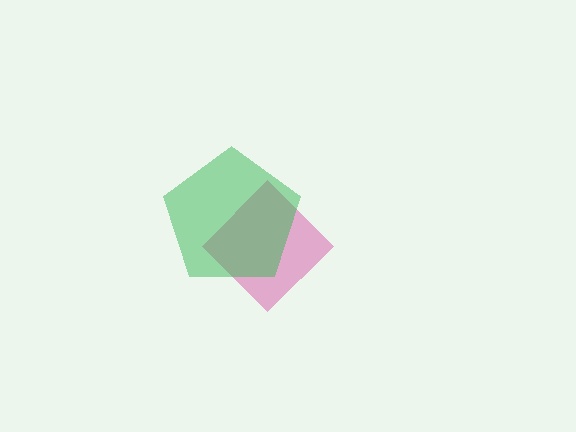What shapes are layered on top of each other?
The layered shapes are: a pink diamond, a green pentagon.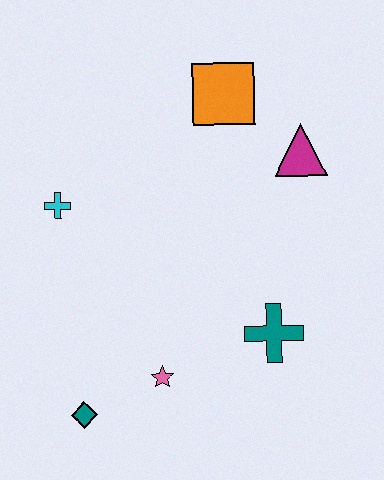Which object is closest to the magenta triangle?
The orange square is closest to the magenta triangle.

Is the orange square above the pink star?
Yes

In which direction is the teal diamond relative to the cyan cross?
The teal diamond is below the cyan cross.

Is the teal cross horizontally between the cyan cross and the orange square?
No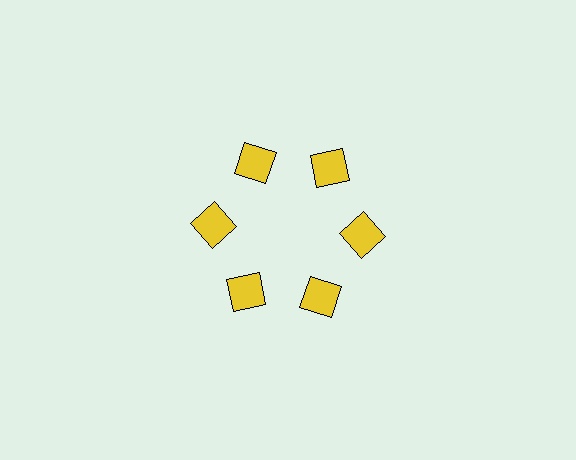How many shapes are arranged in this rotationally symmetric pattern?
There are 6 shapes, arranged in 6 groups of 1.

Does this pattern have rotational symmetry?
Yes, this pattern has 6-fold rotational symmetry. It looks the same after rotating 60 degrees around the center.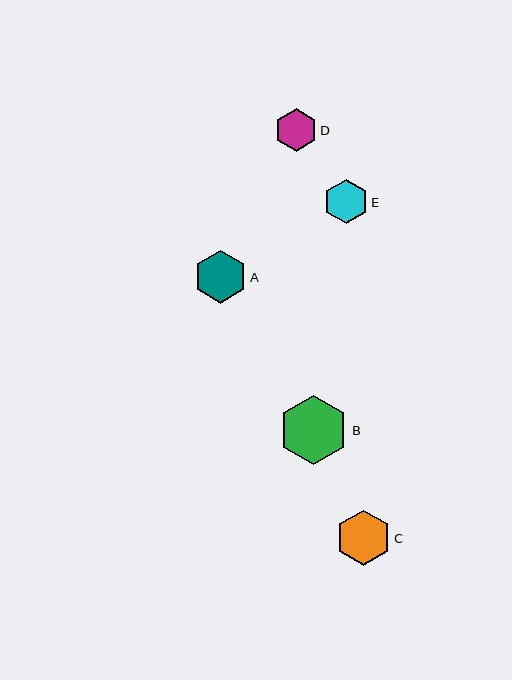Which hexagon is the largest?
Hexagon B is the largest with a size of approximately 70 pixels.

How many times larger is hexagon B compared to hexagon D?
Hexagon B is approximately 1.6 times the size of hexagon D.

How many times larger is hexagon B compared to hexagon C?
Hexagon B is approximately 1.3 times the size of hexagon C.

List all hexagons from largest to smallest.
From largest to smallest: B, C, A, E, D.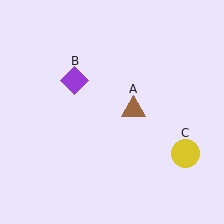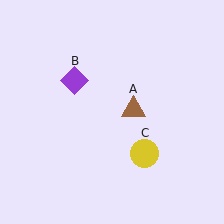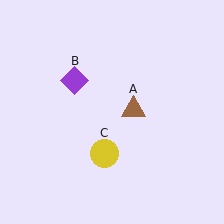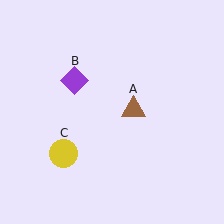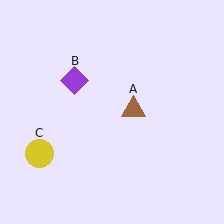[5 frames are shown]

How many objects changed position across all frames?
1 object changed position: yellow circle (object C).